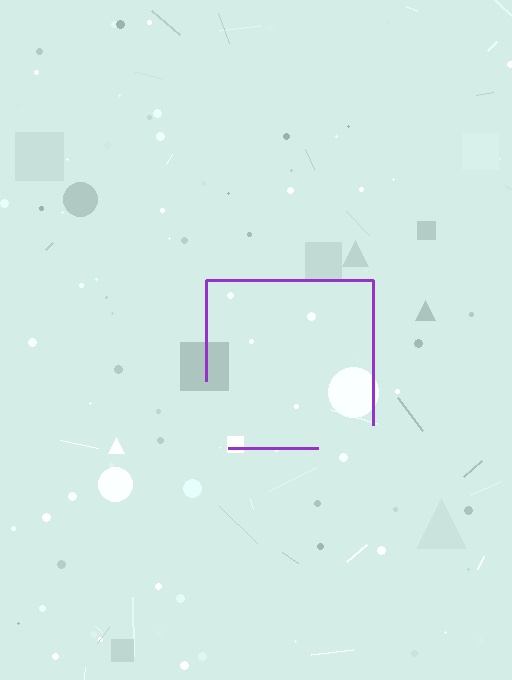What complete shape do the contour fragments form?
The contour fragments form a square.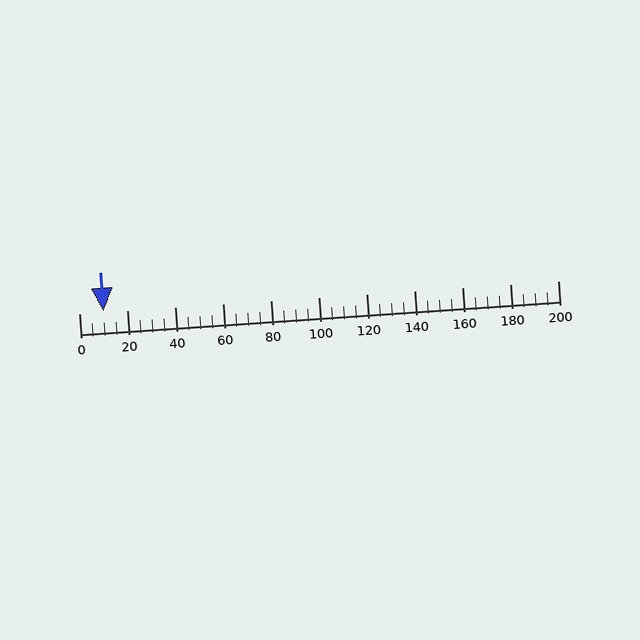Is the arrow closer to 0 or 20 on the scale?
The arrow is closer to 20.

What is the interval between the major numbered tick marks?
The major tick marks are spaced 20 units apart.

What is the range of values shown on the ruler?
The ruler shows values from 0 to 200.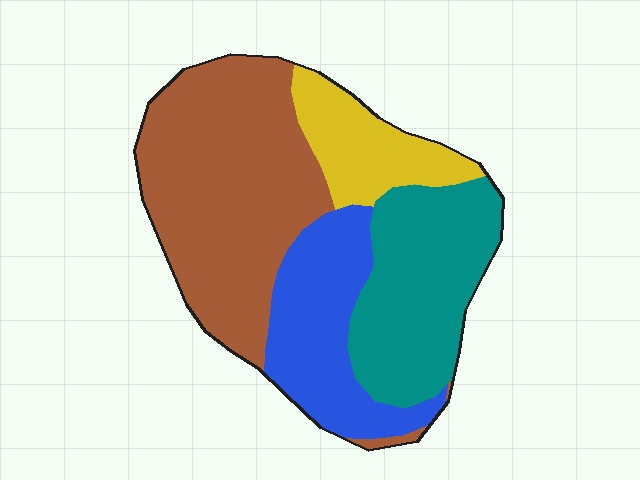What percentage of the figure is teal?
Teal takes up about one quarter (1/4) of the figure.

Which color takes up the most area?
Brown, at roughly 40%.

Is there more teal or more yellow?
Teal.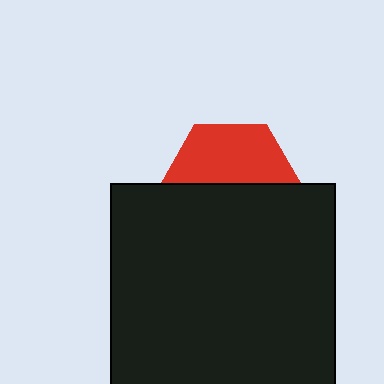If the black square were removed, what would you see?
You would see the complete red hexagon.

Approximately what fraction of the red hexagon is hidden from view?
Roughly 53% of the red hexagon is hidden behind the black square.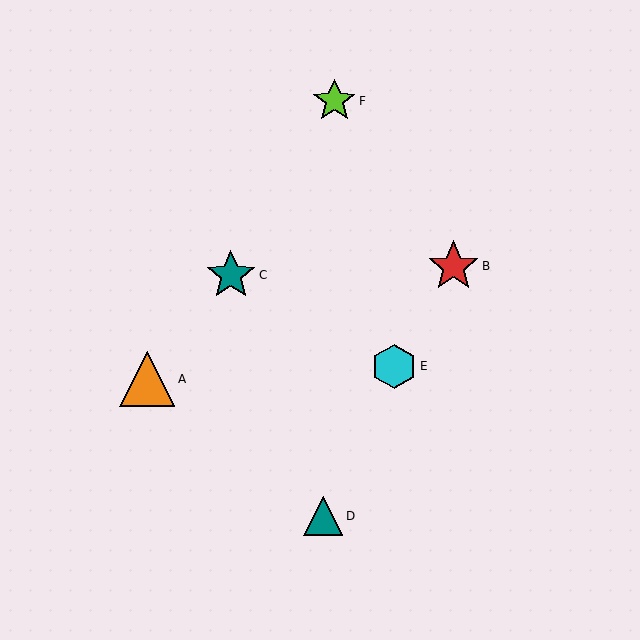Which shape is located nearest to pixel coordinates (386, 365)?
The cyan hexagon (labeled E) at (394, 366) is nearest to that location.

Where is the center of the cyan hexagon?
The center of the cyan hexagon is at (394, 366).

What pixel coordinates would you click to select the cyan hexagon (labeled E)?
Click at (394, 366) to select the cyan hexagon E.